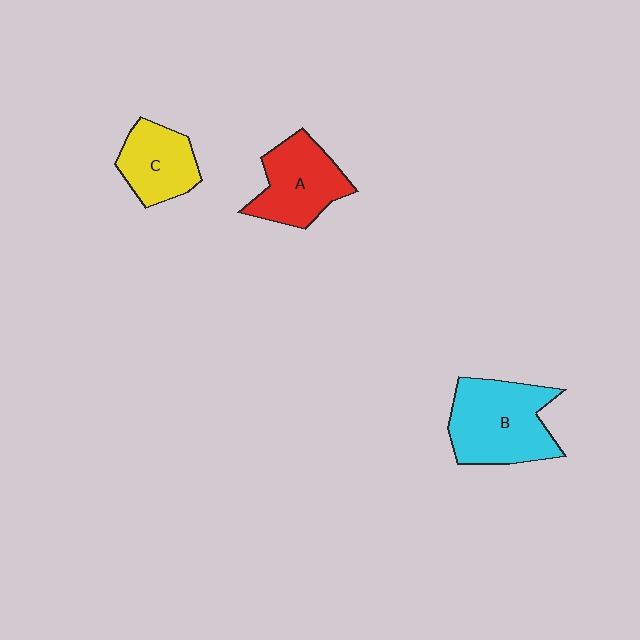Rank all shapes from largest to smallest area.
From largest to smallest: B (cyan), A (red), C (yellow).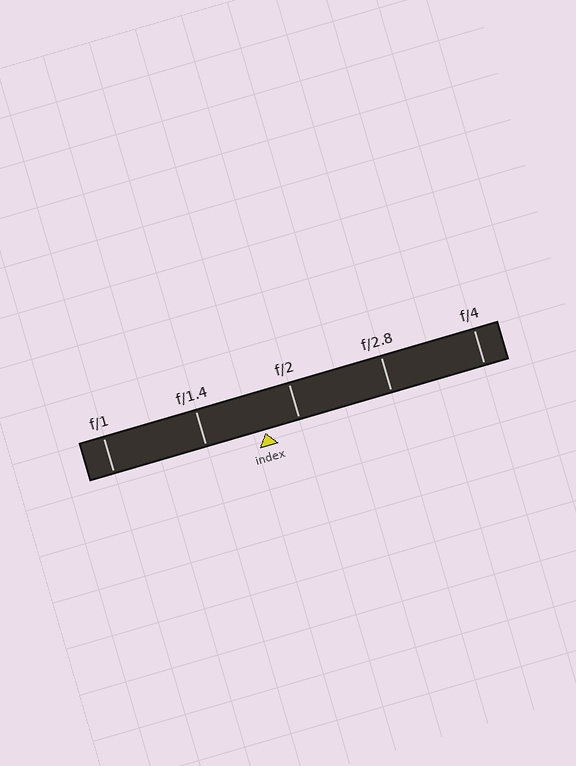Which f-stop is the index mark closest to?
The index mark is closest to f/2.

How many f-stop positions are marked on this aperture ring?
There are 5 f-stop positions marked.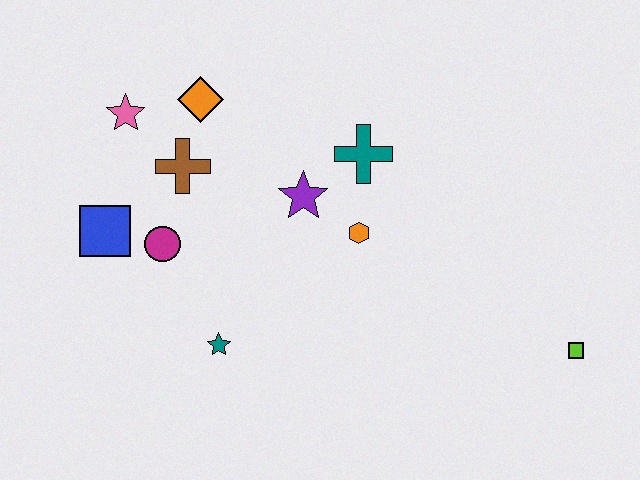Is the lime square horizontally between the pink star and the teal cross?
No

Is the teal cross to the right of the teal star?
Yes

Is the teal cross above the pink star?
No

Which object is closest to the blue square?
The magenta circle is closest to the blue square.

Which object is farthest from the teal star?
The lime square is farthest from the teal star.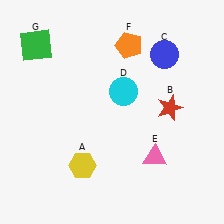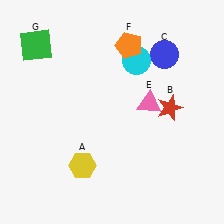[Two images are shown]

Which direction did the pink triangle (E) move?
The pink triangle (E) moved up.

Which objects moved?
The objects that moved are: the cyan circle (D), the pink triangle (E).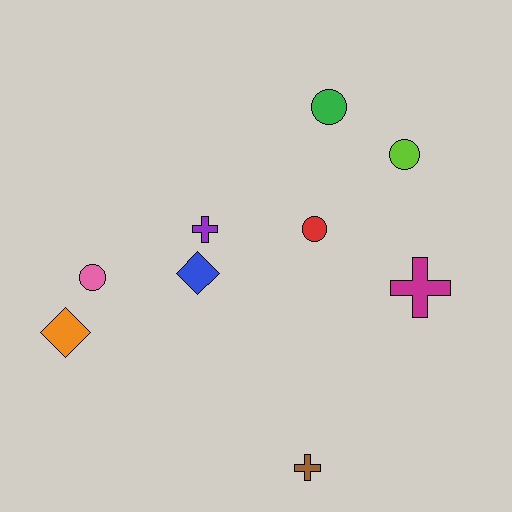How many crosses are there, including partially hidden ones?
There are 3 crosses.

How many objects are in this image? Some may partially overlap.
There are 9 objects.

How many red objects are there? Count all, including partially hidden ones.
There is 1 red object.